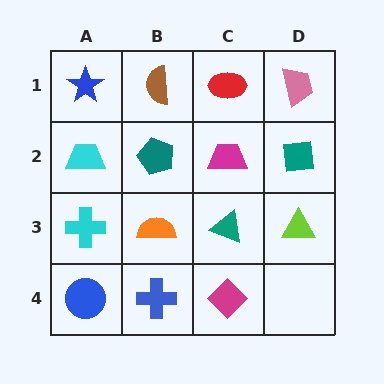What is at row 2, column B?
A teal pentagon.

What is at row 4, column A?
A blue circle.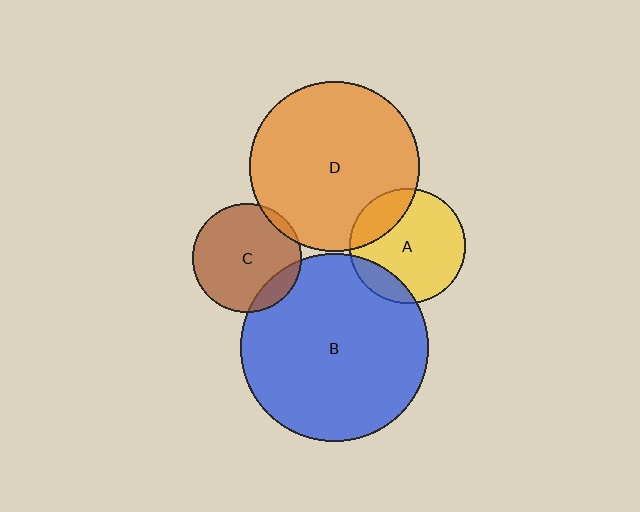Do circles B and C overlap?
Yes.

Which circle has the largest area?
Circle B (blue).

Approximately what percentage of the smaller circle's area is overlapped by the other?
Approximately 15%.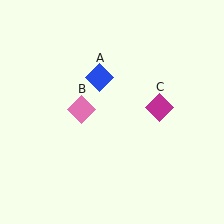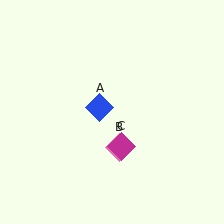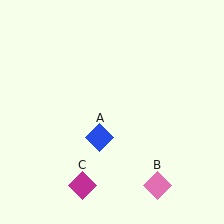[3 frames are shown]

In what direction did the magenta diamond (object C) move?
The magenta diamond (object C) moved down and to the left.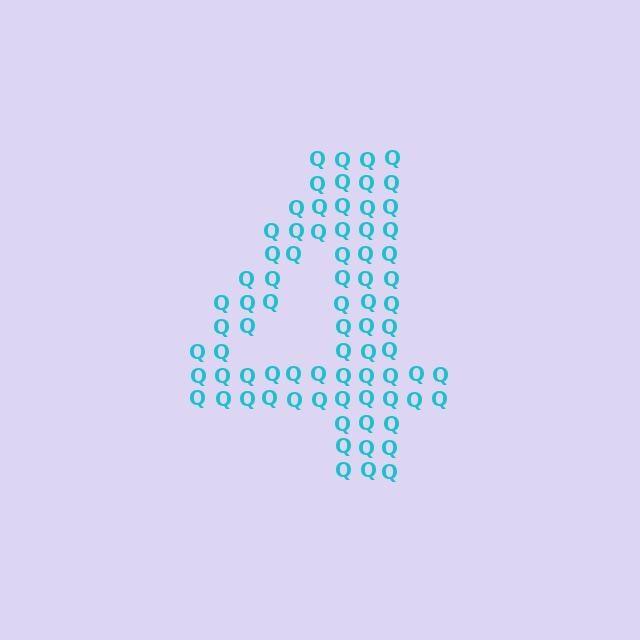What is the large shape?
The large shape is the digit 4.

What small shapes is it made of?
It is made of small letter Q's.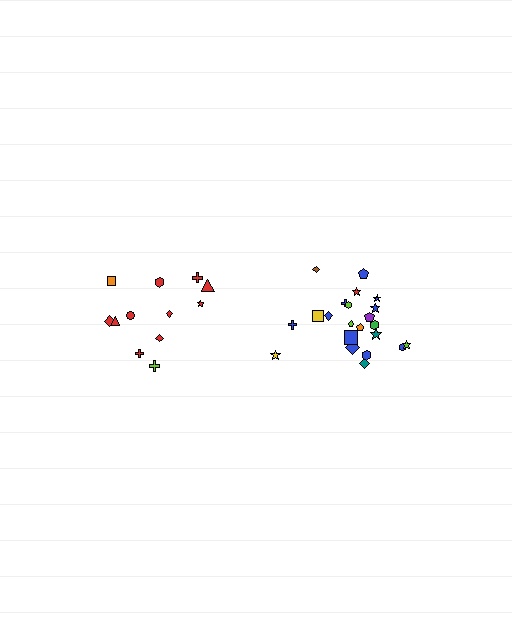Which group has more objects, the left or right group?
The right group.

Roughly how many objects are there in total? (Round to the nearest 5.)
Roughly 35 objects in total.